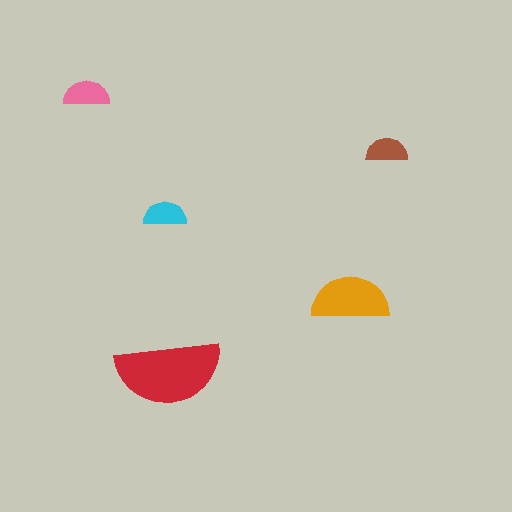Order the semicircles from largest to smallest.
the red one, the orange one, the pink one, the cyan one, the brown one.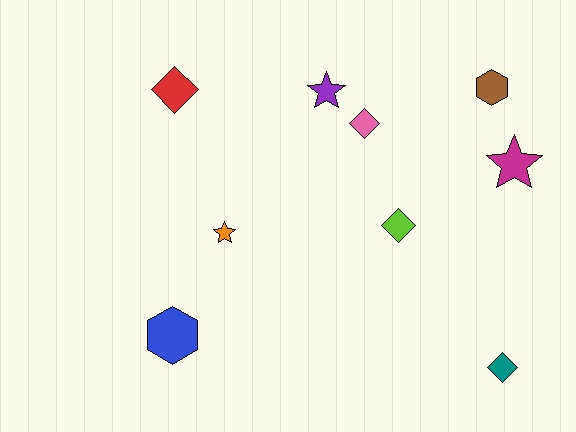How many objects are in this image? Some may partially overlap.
There are 9 objects.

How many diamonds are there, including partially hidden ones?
There are 4 diamonds.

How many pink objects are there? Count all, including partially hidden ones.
There is 1 pink object.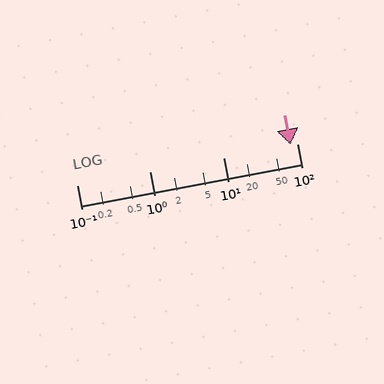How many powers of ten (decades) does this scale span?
The scale spans 3 decades, from 0.1 to 100.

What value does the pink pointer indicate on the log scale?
The pointer indicates approximately 82.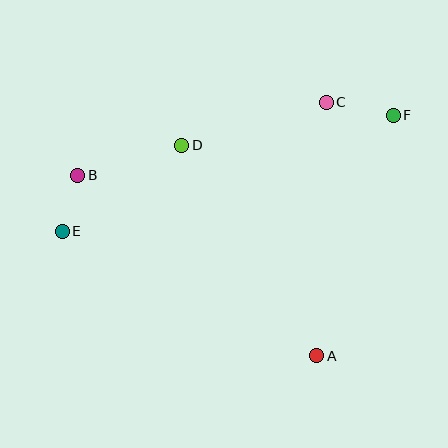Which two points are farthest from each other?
Points E and F are farthest from each other.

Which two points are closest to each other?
Points B and E are closest to each other.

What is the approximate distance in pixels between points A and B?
The distance between A and B is approximately 299 pixels.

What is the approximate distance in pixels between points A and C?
The distance between A and C is approximately 254 pixels.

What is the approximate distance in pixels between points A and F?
The distance between A and F is approximately 252 pixels.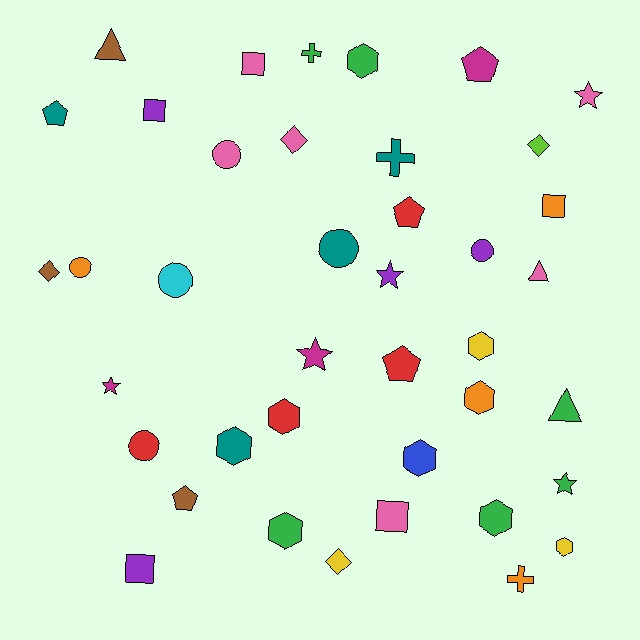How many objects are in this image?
There are 40 objects.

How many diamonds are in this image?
There are 4 diamonds.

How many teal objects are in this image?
There are 4 teal objects.